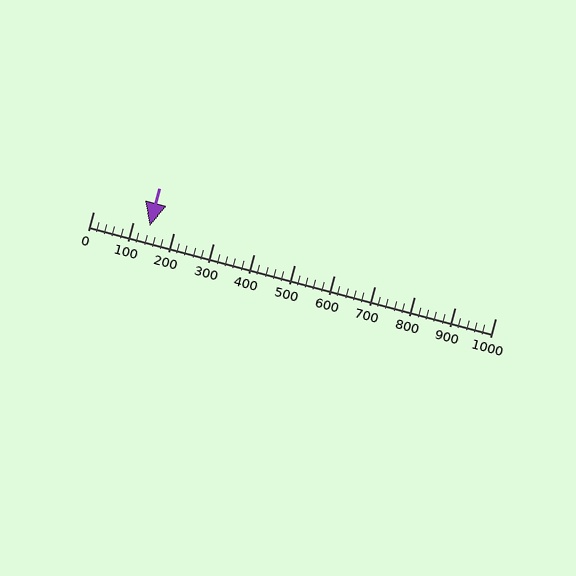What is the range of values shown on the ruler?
The ruler shows values from 0 to 1000.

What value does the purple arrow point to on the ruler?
The purple arrow points to approximately 140.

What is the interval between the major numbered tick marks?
The major tick marks are spaced 100 units apart.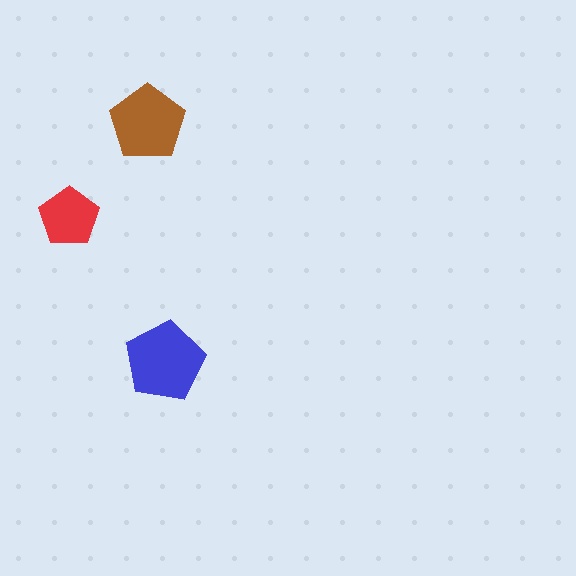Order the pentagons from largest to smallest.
the blue one, the brown one, the red one.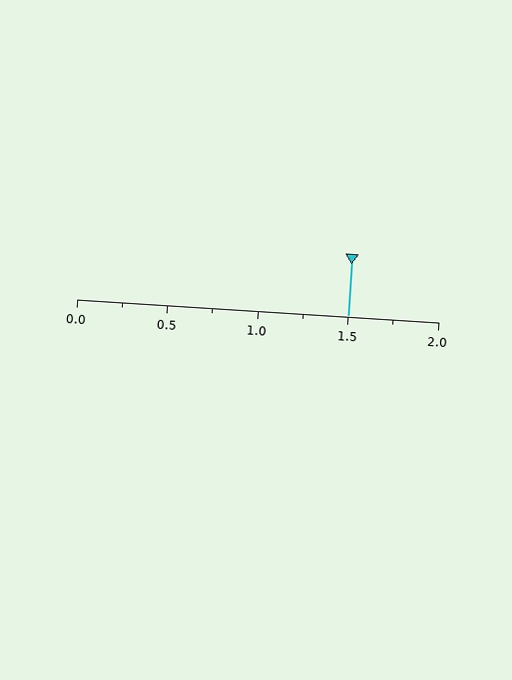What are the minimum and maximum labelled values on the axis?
The axis runs from 0.0 to 2.0.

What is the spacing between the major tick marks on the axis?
The major ticks are spaced 0.5 apart.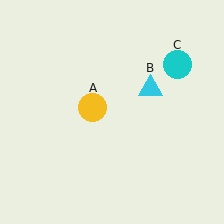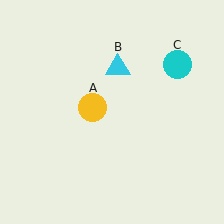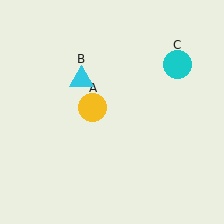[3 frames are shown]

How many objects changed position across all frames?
1 object changed position: cyan triangle (object B).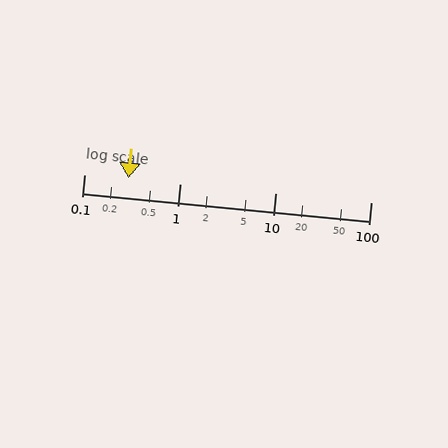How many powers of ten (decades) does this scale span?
The scale spans 3 decades, from 0.1 to 100.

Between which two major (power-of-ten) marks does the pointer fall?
The pointer is between 0.1 and 1.